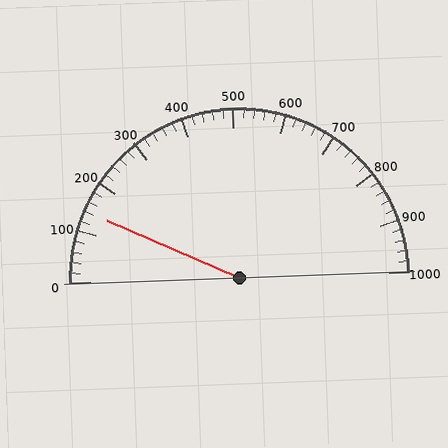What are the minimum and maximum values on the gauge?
The gauge ranges from 0 to 1000.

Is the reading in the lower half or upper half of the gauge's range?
The reading is in the lower half of the range (0 to 1000).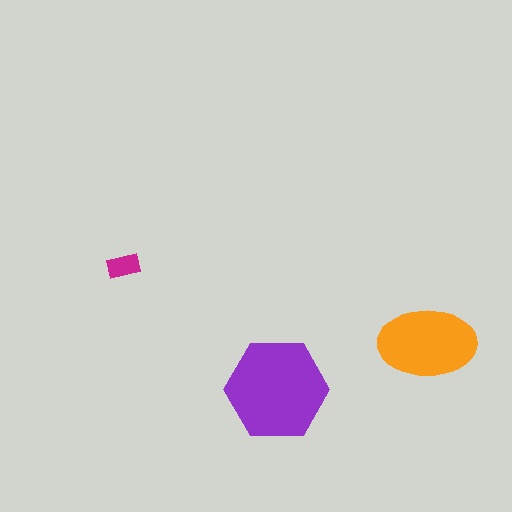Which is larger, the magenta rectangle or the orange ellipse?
The orange ellipse.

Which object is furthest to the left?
The magenta rectangle is leftmost.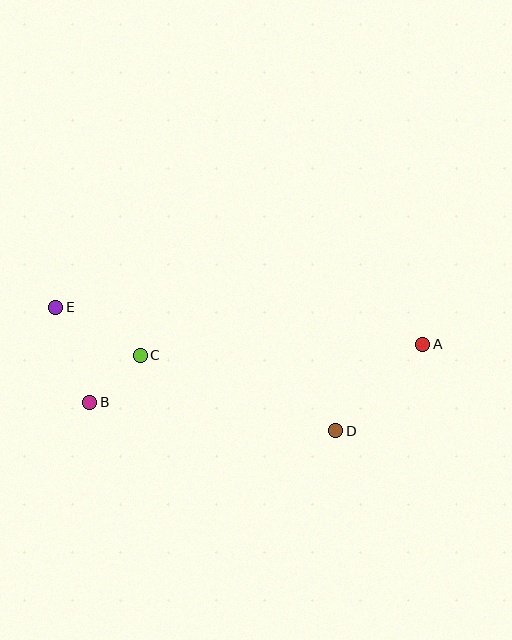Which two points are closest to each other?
Points B and C are closest to each other.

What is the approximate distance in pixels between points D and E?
The distance between D and E is approximately 306 pixels.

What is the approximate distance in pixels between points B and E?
The distance between B and E is approximately 101 pixels.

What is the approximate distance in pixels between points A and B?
The distance between A and B is approximately 338 pixels.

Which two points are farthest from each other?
Points A and E are farthest from each other.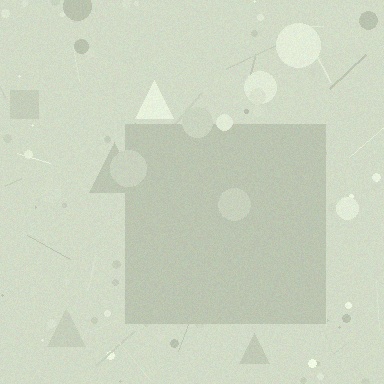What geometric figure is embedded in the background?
A square is embedded in the background.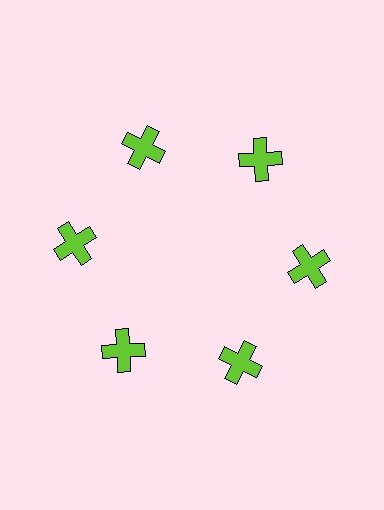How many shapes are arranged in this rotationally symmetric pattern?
There are 6 shapes, arranged in 6 groups of 1.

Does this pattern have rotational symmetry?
Yes, this pattern has 6-fold rotational symmetry. It looks the same after rotating 60 degrees around the center.